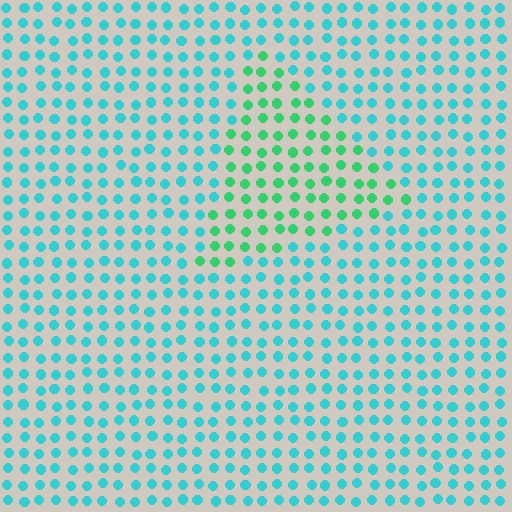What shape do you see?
I see a triangle.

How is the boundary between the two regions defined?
The boundary is defined purely by a slight shift in hue (about 39 degrees). Spacing, size, and orientation are identical on both sides.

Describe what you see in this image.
The image is filled with small cyan elements in a uniform arrangement. A triangle-shaped region is visible where the elements are tinted to a slightly different hue, forming a subtle color boundary.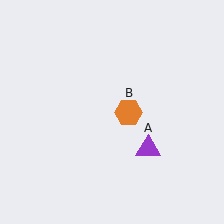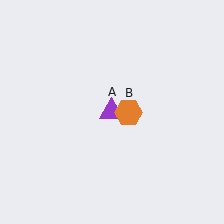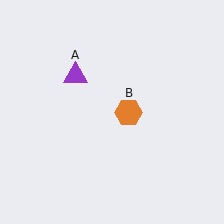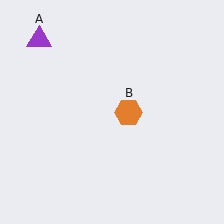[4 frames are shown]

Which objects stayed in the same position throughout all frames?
Orange hexagon (object B) remained stationary.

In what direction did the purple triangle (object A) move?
The purple triangle (object A) moved up and to the left.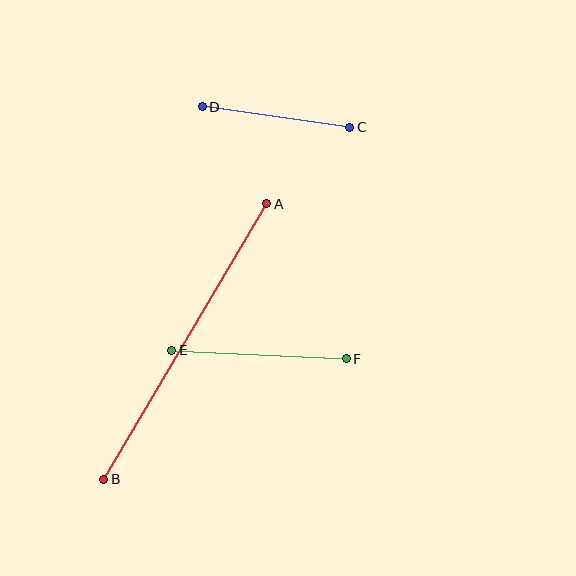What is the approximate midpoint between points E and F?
The midpoint is at approximately (259, 355) pixels.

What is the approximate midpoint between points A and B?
The midpoint is at approximately (185, 342) pixels.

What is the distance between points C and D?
The distance is approximately 149 pixels.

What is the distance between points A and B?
The distance is approximately 320 pixels.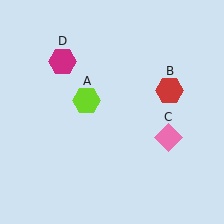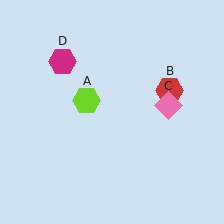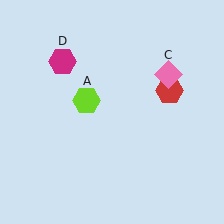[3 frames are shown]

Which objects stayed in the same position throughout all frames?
Lime hexagon (object A) and red hexagon (object B) and magenta hexagon (object D) remained stationary.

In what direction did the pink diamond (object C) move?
The pink diamond (object C) moved up.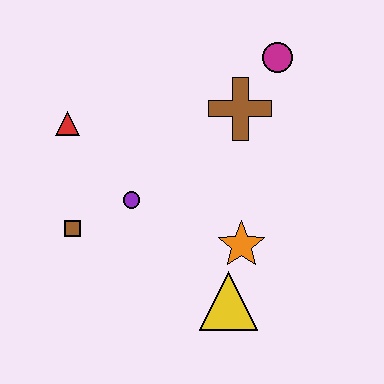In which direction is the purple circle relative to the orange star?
The purple circle is to the left of the orange star.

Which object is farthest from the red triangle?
The yellow triangle is farthest from the red triangle.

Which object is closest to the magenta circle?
The brown cross is closest to the magenta circle.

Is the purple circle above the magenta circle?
No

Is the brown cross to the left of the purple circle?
No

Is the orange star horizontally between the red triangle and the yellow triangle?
No